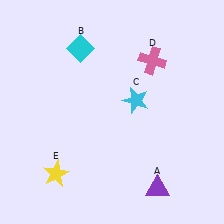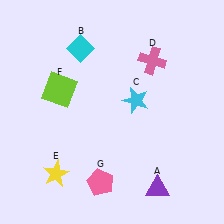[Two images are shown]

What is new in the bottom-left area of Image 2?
A pink pentagon (G) was added in the bottom-left area of Image 2.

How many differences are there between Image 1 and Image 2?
There are 2 differences between the two images.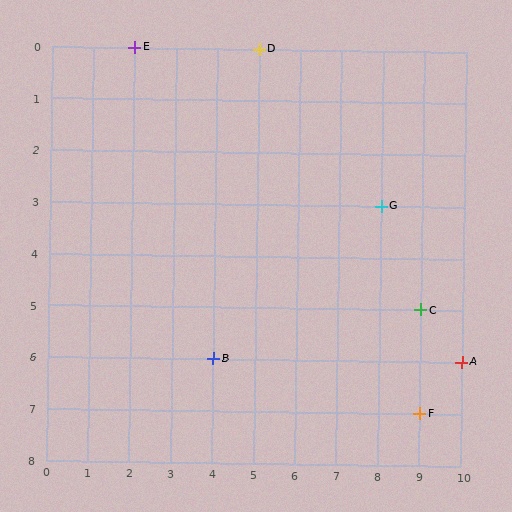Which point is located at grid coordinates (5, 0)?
Point D is at (5, 0).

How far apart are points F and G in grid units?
Points F and G are 1 column and 4 rows apart (about 4.1 grid units diagonally).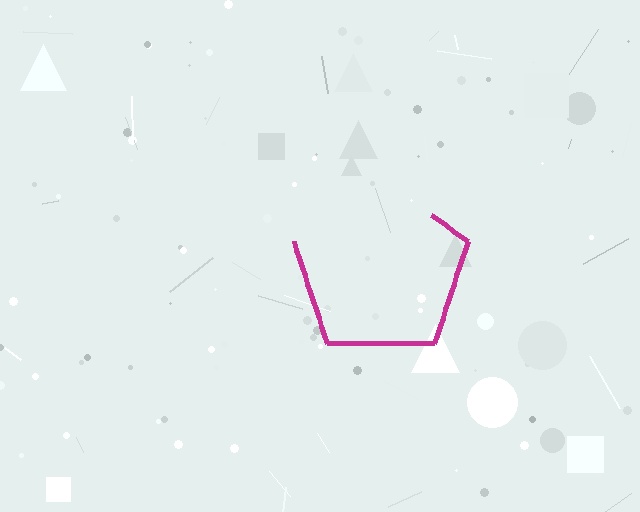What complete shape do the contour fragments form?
The contour fragments form a pentagon.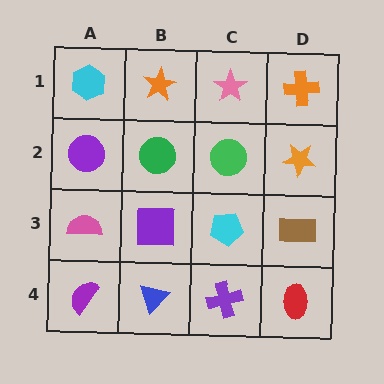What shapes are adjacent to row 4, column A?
A pink semicircle (row 3, column A), a blue triangle (row 4, column B).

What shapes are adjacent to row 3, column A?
A purple circle (row 2, column A), a purple semicircle (row 4, column A), a purple square (row 3, column B).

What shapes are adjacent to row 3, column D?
An orange star (row 2, column D), a red ellipse (row 4, column D), a cyan pentagon (row 3, column C).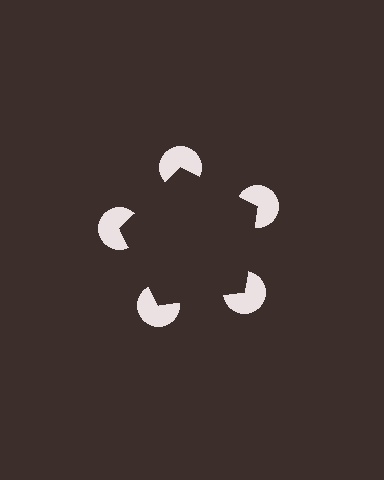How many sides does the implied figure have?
5 sides.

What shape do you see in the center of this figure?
An illusory pentagon — its edges are inferred from the aligned wedge cuts in the pac-man discs, not physically drawn.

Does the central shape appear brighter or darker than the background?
It typically appears slightly darker than the background, even though no actual brightness change is drawn.